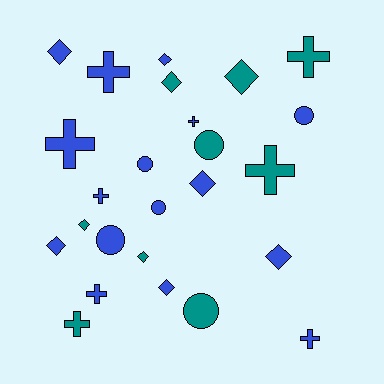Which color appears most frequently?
Blue, with 16 objects.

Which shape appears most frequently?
Diamond, with 10 objects.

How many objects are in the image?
There are 25 objects.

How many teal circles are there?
There are 2 teal circles.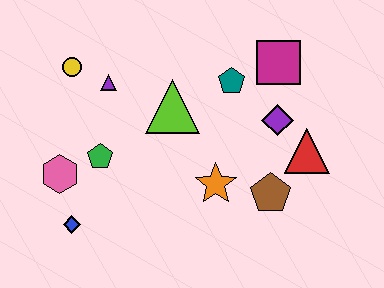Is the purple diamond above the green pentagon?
Yes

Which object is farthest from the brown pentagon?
The yellow circle is farthest from the brown pentagon.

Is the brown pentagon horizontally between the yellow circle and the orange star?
No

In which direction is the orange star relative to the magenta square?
The orange star is below the magenta square.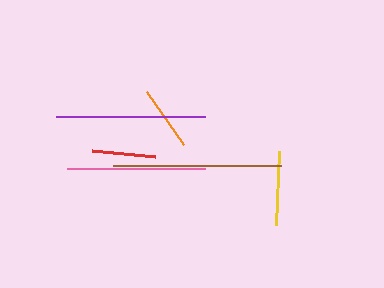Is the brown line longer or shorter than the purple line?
The brown line is longer than the purple line.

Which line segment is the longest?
The brown line is the longest at approximately 168 pixels.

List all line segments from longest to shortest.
From longest to shortest: brown, purple, pink, yellow, orange, red.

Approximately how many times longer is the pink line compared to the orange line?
The pink line is approximately 2.1 times the length of the orange line.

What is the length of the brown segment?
The brown segment is approximately 168 pixels long.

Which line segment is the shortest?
The red line is the shortest at approximately 63 pixels.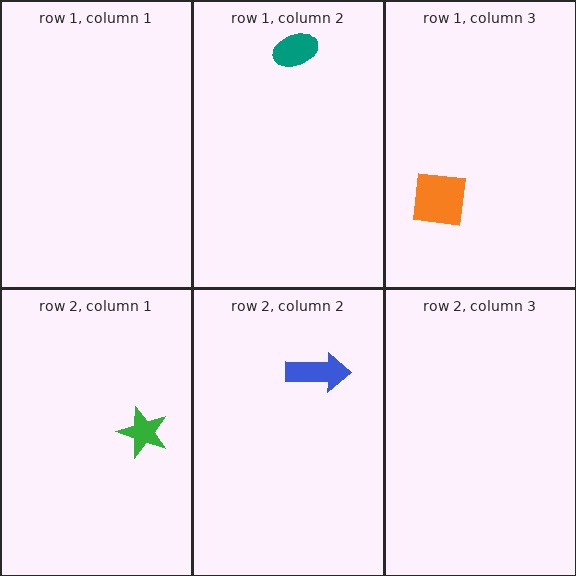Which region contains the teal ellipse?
The row 1, column 2 region.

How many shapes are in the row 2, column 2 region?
1.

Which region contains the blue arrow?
The row 2, column 2 region.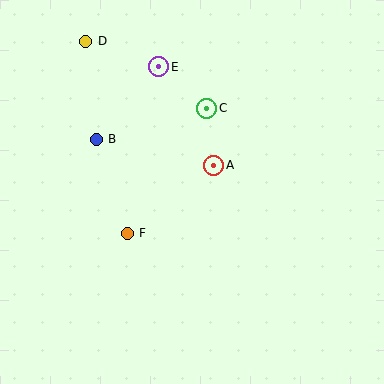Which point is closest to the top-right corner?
Point C is closest to the top-right corner.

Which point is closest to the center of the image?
Point A at (214, 165) is closest to the center.